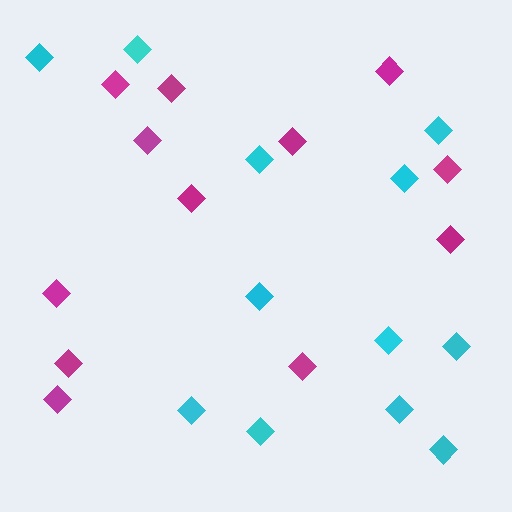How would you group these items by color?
There are 2 groups: one group of cyan diamonds (12) and one group of magenta diamonds (12).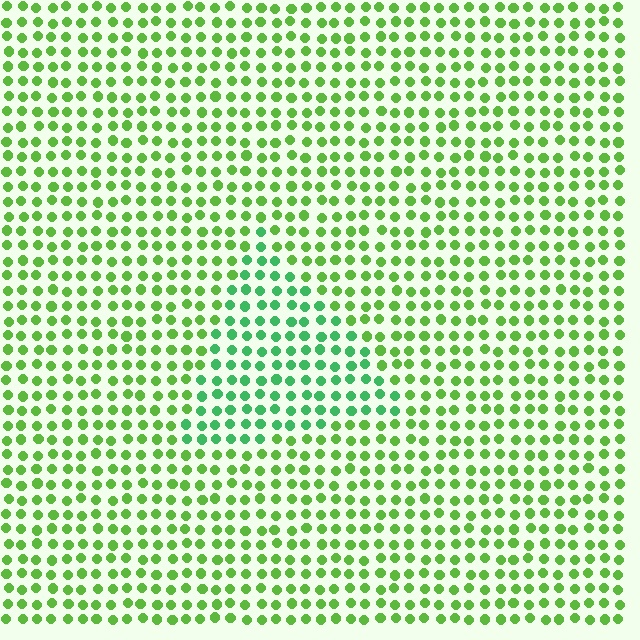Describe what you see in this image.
The image is filled with small lime elements in a uniform arrangement. A triangle-shaped region is visible where the elements are tinted to a slightly different hue, forming a subtle color boundary.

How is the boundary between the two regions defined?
The boundary is defined purely by a slight shift in hue (about 33 degrees). Spacing, size, and orientation are identical on both sides.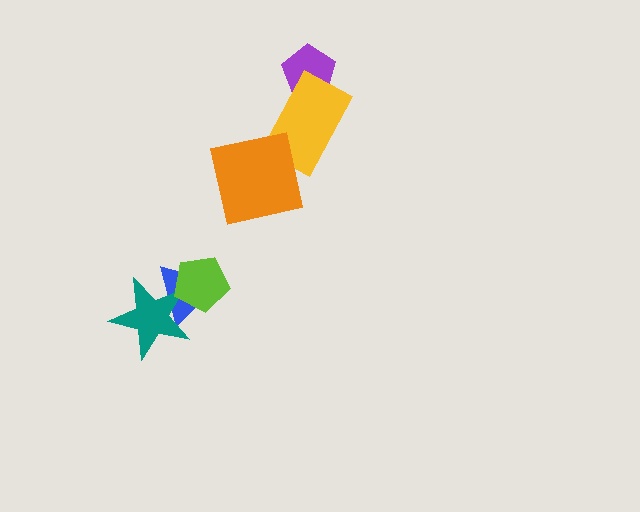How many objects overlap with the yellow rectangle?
2 objects overlap with the yellow rectangle.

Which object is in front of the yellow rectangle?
The orange square is in front of the yellow rectangle.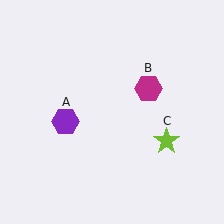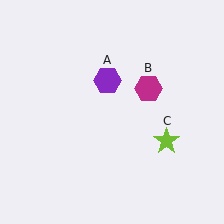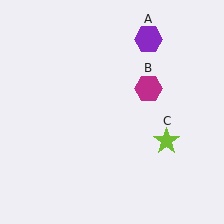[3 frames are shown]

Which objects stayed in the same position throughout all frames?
Magenta hexagon (object B) and lime star (object C) remained stationary.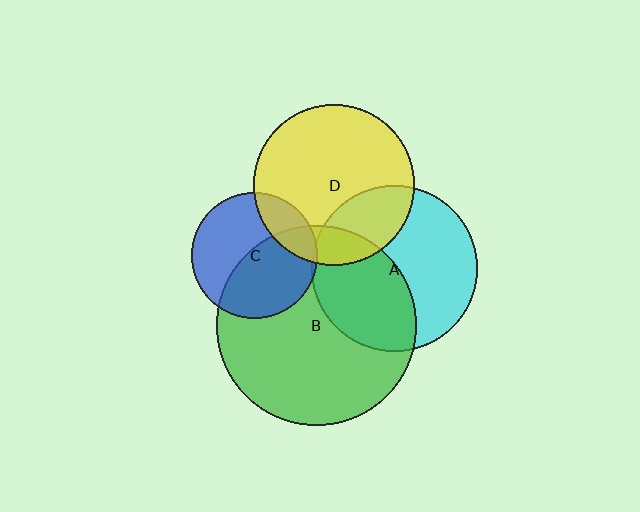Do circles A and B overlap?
Yes.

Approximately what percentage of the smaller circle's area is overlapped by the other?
Approximately 45%.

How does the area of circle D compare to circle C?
Approximately 1.6 times.